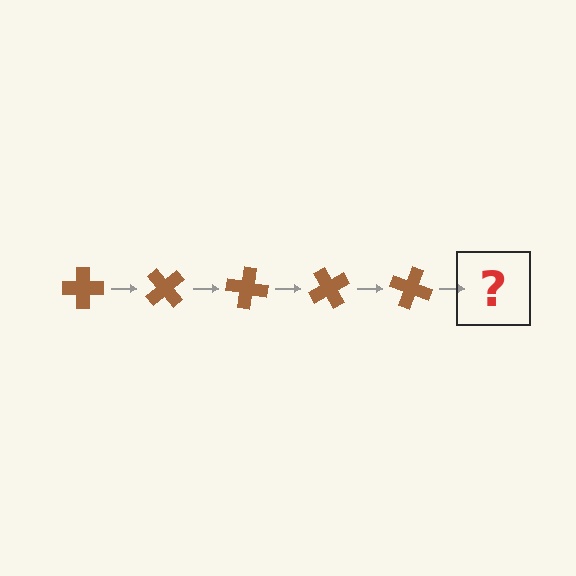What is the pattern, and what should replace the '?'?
The pattern is that the cross rotates 50 degrees each step. The '?' should be a brown cross rotated 250 degrees.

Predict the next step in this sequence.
The next step is a brown cross rotated 250 degrees.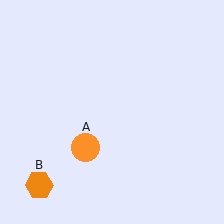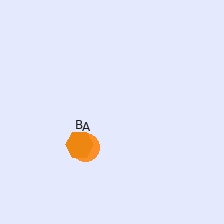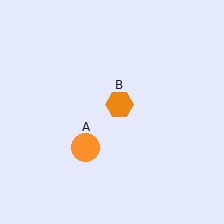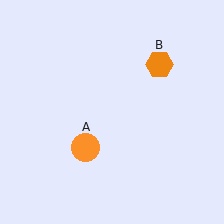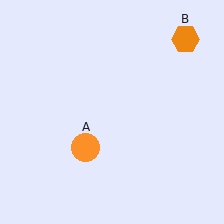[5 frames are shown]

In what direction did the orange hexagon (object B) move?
The orange hexagon (object B) moved up and to the right.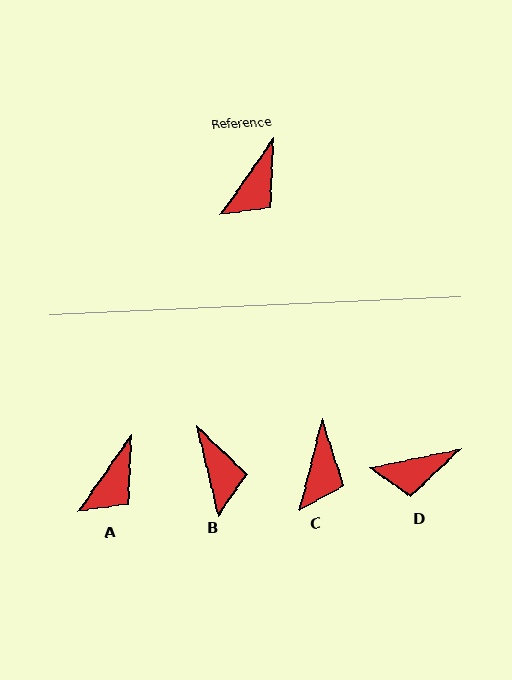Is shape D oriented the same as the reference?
No, it is off by about 44 degrees.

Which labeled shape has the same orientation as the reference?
A.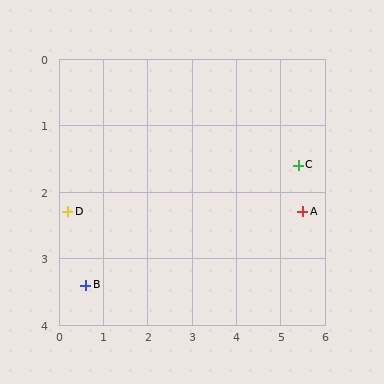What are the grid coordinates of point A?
Point A is at approximately (5.5, 2.3).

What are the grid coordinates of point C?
Point C is at approximately (5.4, 1.6).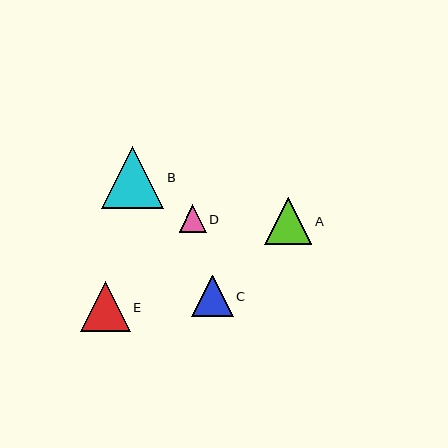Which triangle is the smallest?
Triangle D is the smallest with a size of approximately 27 pixels.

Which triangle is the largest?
Triangle B is the largest with a size of approximately 62 pixels.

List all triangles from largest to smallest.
From largest to smallest: B, E, A, C, D.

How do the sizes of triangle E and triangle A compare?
Triangle E and triangle A are approximately the same size.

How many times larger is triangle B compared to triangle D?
Triangle B is approximately 2.3 times the size of triangle D.